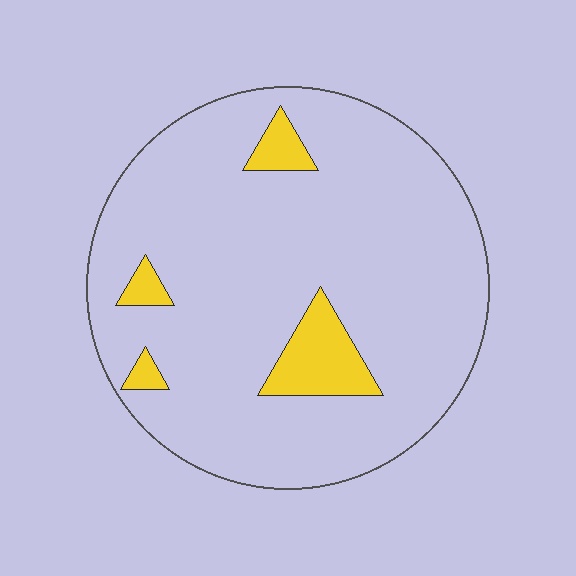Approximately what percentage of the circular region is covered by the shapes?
Approximately 10%.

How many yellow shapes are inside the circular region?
4.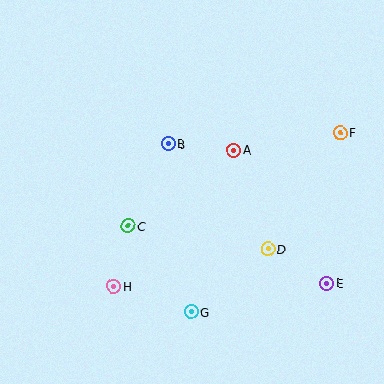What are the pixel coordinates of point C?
Point C is at (128, 226).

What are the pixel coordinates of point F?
Point F is at (340, 133).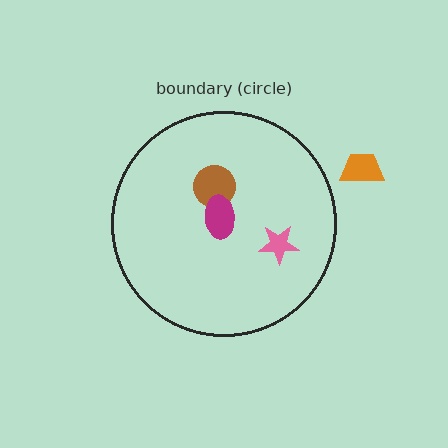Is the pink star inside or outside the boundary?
Inside.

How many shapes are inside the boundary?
3 inside, 1 outside.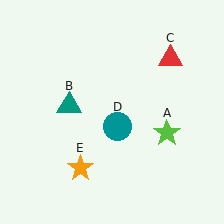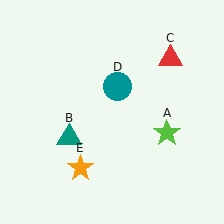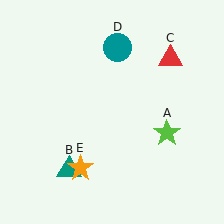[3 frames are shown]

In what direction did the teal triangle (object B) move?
The teal triangle (object B) moved down.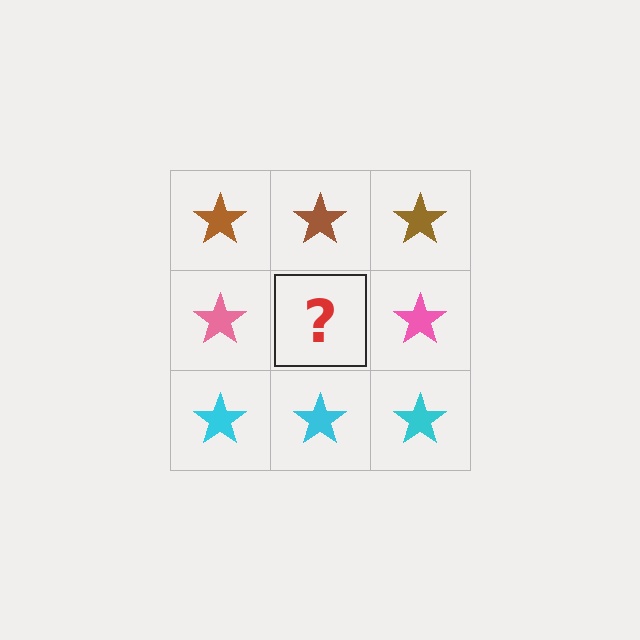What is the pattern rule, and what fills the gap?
The rule is that each row has a consistent color. The gap should be filled with a pink star.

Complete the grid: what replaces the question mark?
The question mark should be replaced with a pink star.